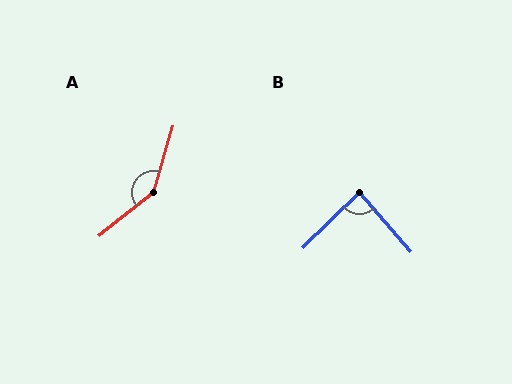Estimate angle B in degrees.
Approximately 86 degrees.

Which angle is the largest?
A, at approximately 145 degrees.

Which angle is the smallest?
B, at approximately 86 degrees.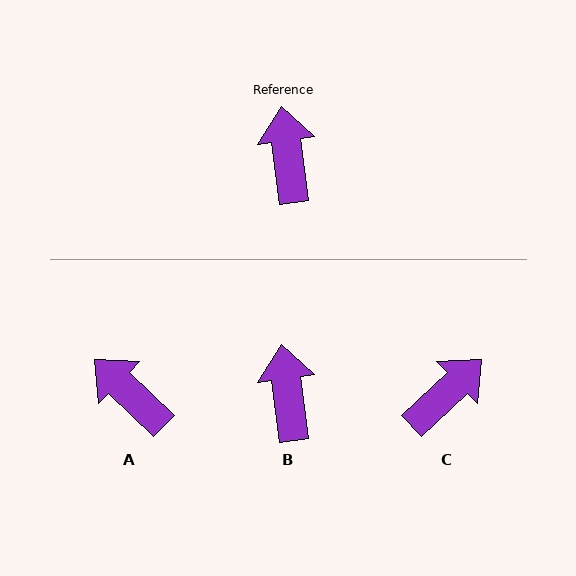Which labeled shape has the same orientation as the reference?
B.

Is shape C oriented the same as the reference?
No, it is off by about 53 degrees.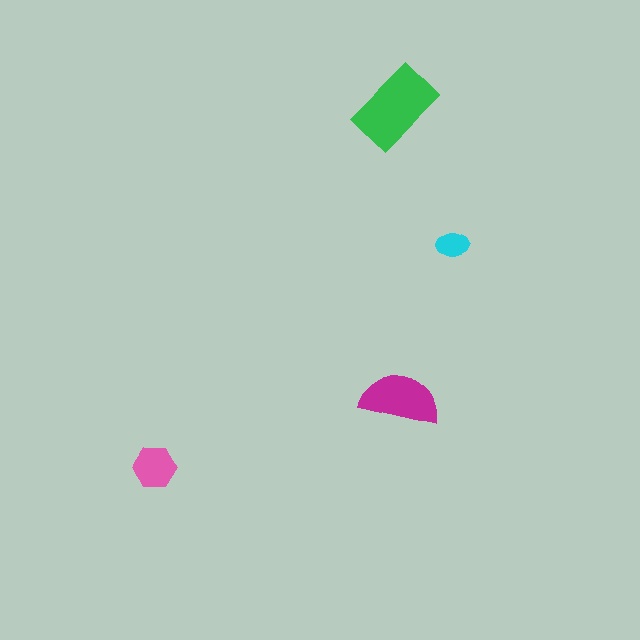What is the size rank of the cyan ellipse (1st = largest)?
4th.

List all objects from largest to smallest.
The green rectangle, the magenta semicircle, the pink hexagon, the cyan ellipse.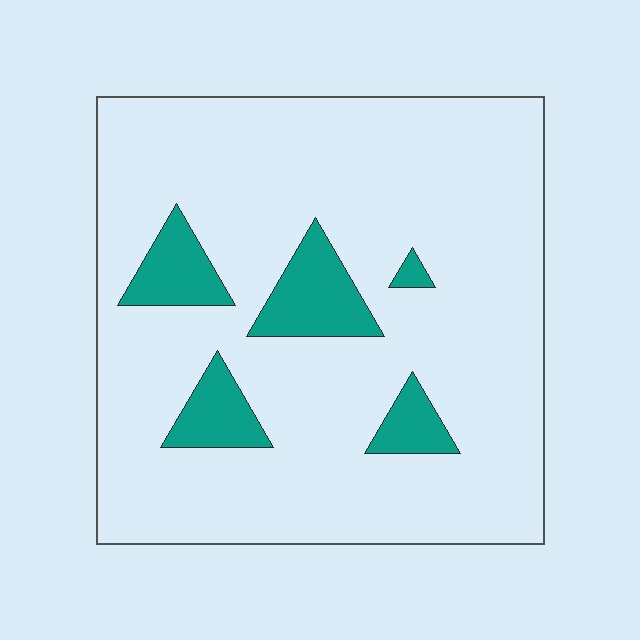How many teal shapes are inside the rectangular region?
5.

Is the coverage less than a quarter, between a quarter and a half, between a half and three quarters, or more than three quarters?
Less than a quarter.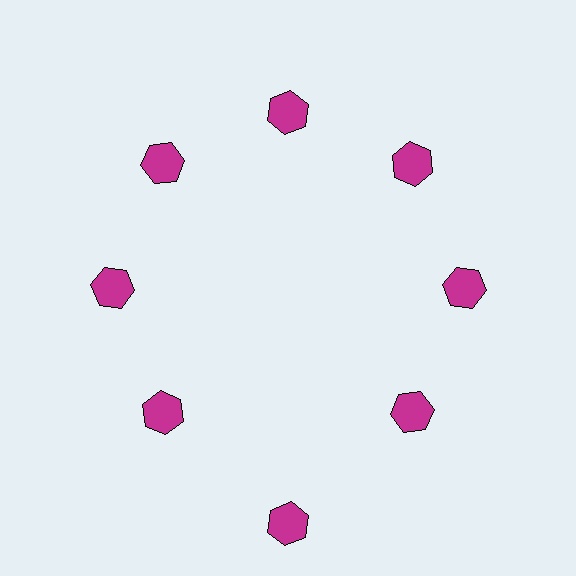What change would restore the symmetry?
The symmetry would be restored by moving it inward, back onto the ring so that all 8 hexagons sit at equal angles and equal distance from the center.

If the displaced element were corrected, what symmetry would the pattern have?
It would have 8-fold rotational symmetry — the pattern would map onto itself every 45 degrees.